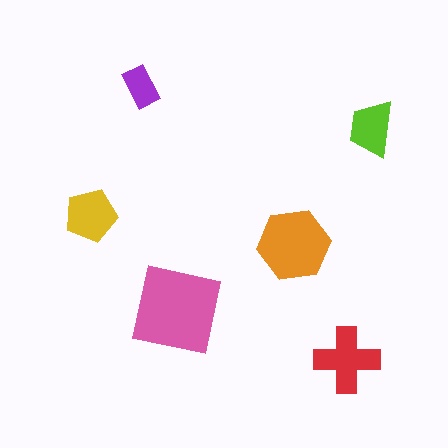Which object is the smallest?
The purple rectangle.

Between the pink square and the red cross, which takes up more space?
The pink square.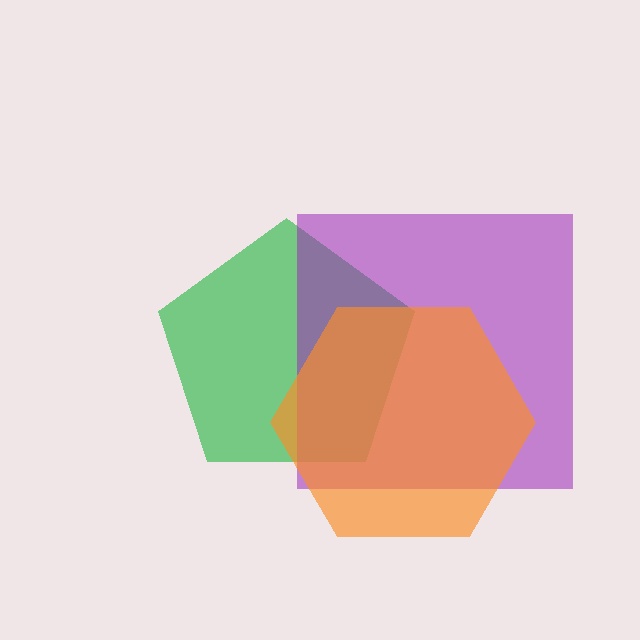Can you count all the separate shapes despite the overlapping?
Yes, there are 3 separate shapes.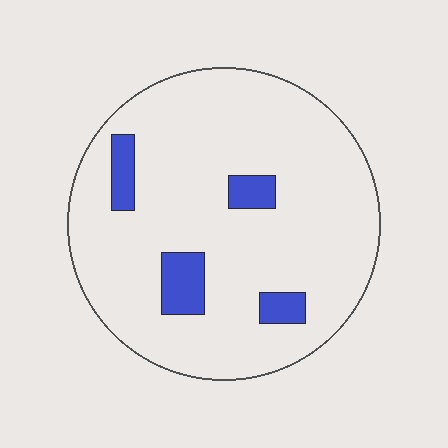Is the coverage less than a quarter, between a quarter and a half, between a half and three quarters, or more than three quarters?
Less than a quarter.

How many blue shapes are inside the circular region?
4.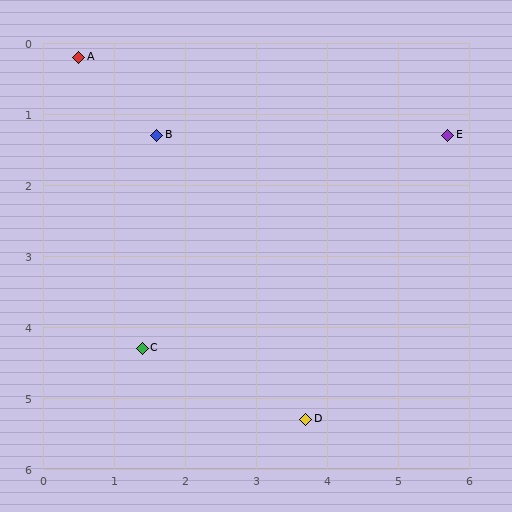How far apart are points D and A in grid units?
Points D and A are about 6.0 grid units apart.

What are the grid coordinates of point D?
Point D is at approximately (3.7, 5.3).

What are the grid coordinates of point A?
Point A is at approximately (0.5, 0.2).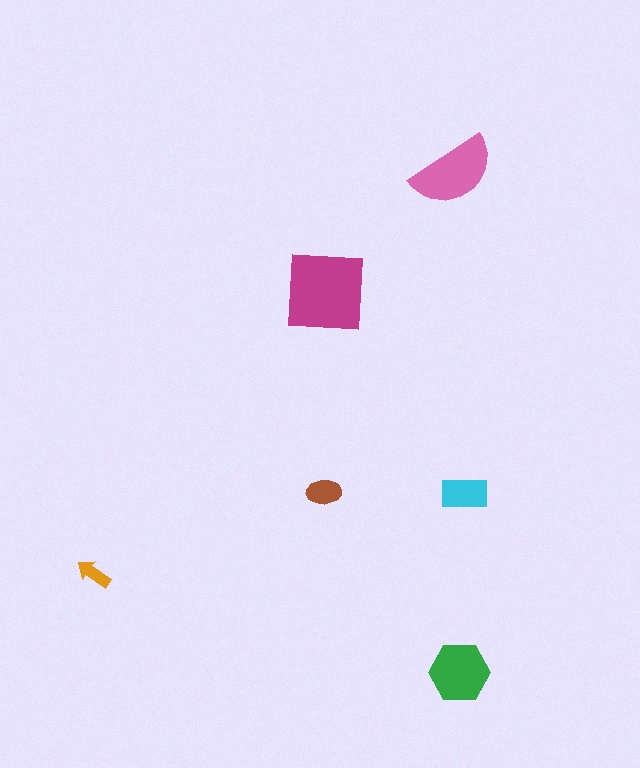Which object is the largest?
The magenta square.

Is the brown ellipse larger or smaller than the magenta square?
Smaller.